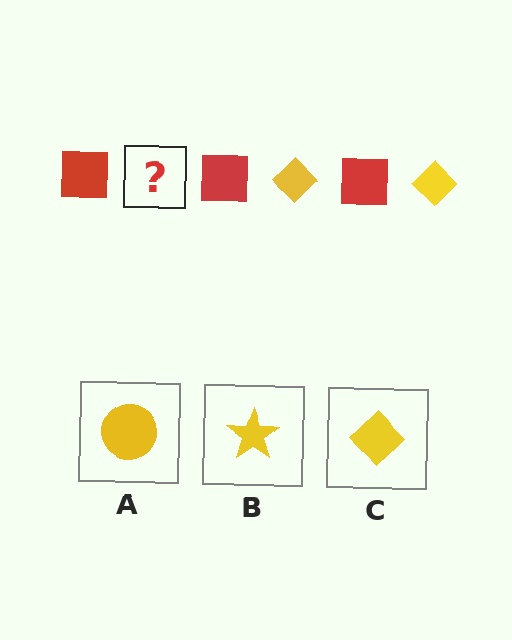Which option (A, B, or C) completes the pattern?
C.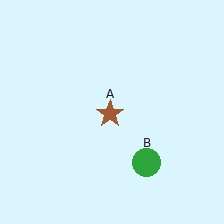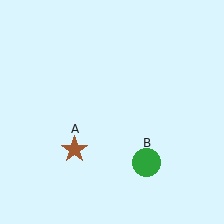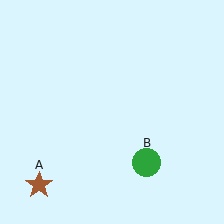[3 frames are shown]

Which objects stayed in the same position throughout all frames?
Green circle (object B) remained stationary.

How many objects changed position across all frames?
1 object changed position: brown star (object A).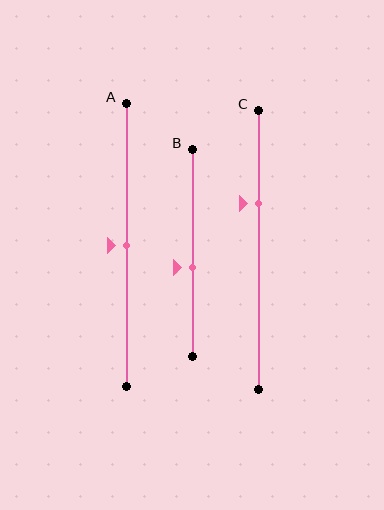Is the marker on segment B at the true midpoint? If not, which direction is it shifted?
No, the marker on segment B is shifted downward by about 7% of the segment length.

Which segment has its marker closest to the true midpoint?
Segment A has its marker closest to the true midpoint.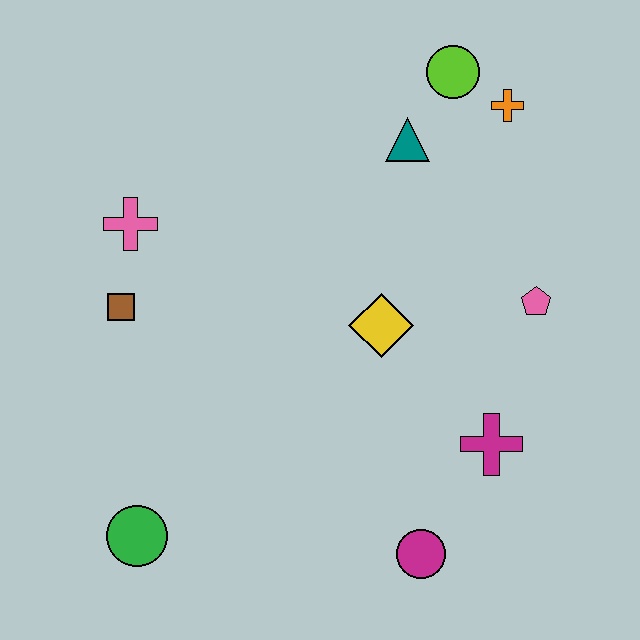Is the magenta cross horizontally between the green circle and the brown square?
No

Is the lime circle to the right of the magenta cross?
No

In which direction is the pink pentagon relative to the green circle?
The pink pentagon is to the right of the green circle.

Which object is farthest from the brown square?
The orange cross is farthest from the brown square.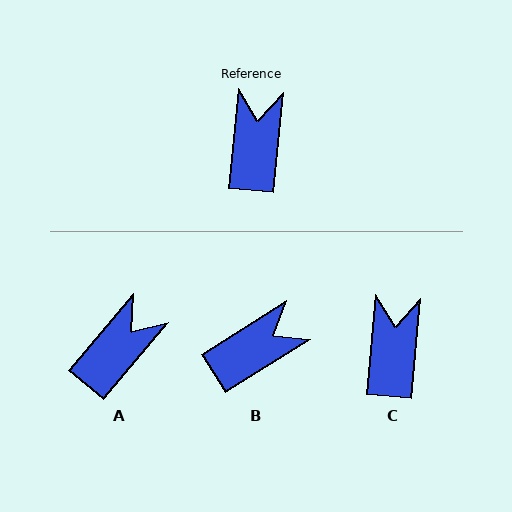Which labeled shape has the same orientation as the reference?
C.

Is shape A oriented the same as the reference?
No, it is off by about 35 degrees.